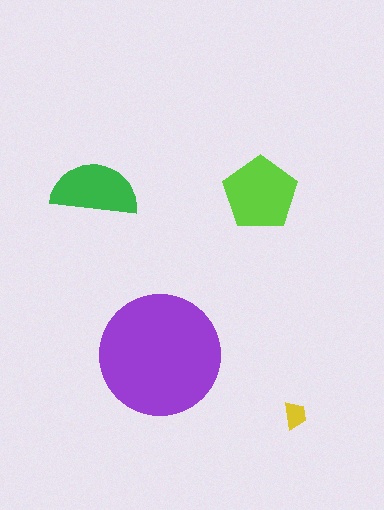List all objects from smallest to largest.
The yellow trapezoid, the green semicircle, the lime pentagon, the purple circle.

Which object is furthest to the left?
The green semicircle is leftmost.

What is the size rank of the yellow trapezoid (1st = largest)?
4th.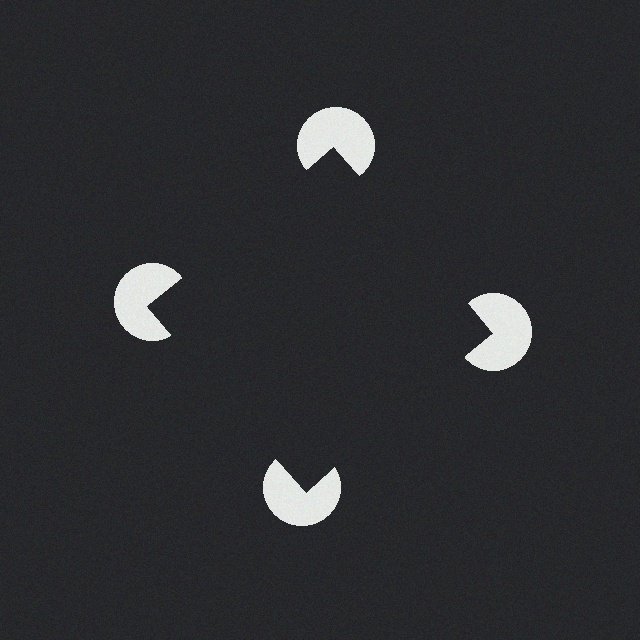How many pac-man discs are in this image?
There are 4 — one at each vertex of the illusory square.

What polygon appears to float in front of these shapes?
An illusory square — its edges are inferred from the aligned wedge cuts in the pac-man discs, not physically drawn.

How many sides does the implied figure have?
4 sides.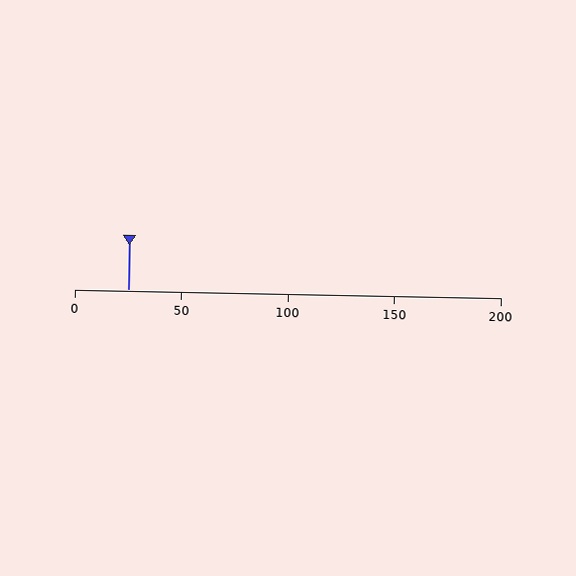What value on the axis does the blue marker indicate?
The marker indicates approximately 25.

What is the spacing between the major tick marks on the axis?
The major ticks are spaced 50 apart.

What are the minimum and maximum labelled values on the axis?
The axis runs from 0 to 200.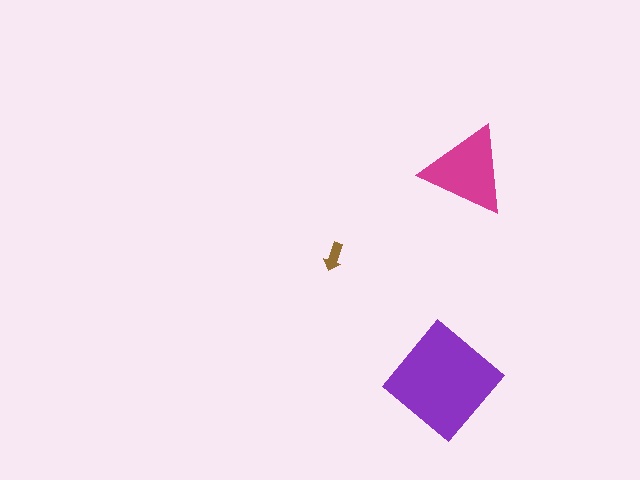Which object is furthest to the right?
The magenta triangle is rightmost.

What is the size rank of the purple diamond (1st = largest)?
1st.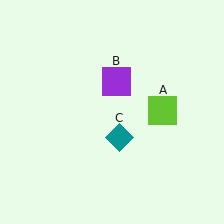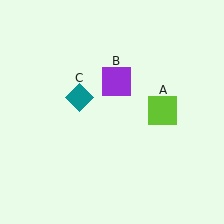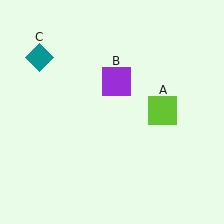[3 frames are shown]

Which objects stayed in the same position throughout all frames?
Lime square (object A) and purple square (object B) remained stationary.